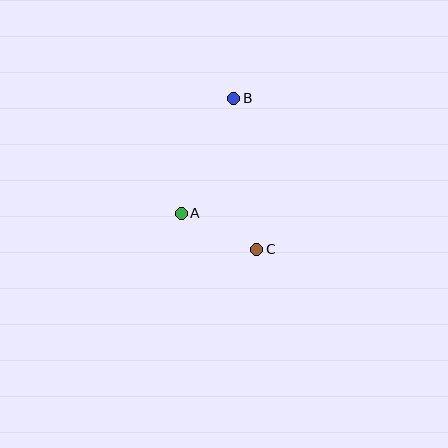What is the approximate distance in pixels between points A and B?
The distance between A and B is approximately 127 pixels.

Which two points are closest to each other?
Points A and C are closest to each other.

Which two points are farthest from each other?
Points B and C are farthest from each other.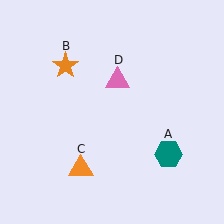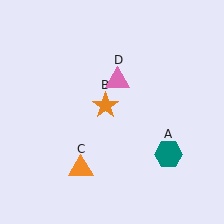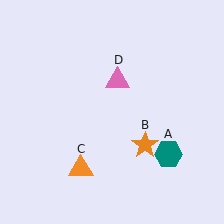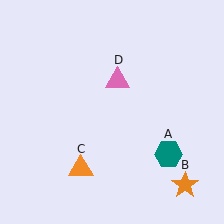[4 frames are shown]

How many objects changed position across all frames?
1 object changed position: orange star (object B).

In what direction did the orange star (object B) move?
The orange star (object B) moved down and to the right.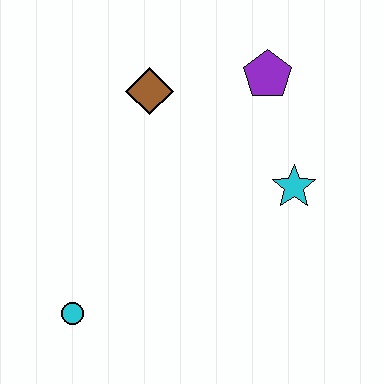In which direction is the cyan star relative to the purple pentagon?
The cyan star is below the purple pentagon.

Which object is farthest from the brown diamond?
The cyan circle is farthest from the brown diamond.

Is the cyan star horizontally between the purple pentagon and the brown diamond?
No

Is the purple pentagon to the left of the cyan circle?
No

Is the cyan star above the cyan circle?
Yes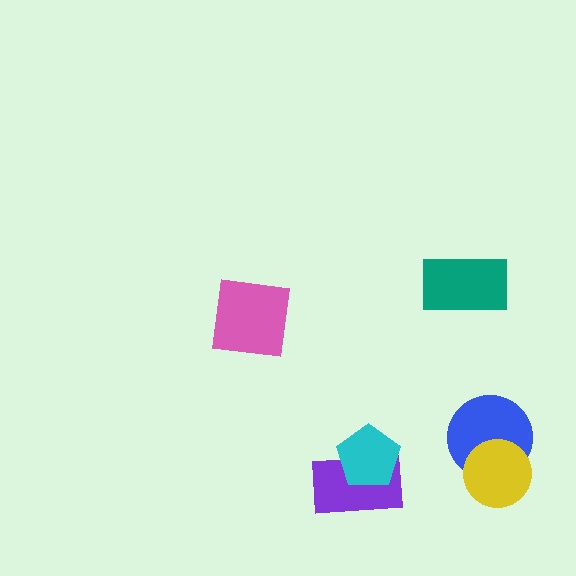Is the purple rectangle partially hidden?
Yes, it is partially covered by another shape.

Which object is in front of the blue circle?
The yellow circle is in front of the blue circle.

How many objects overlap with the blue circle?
1 object overlaps with the blue circle.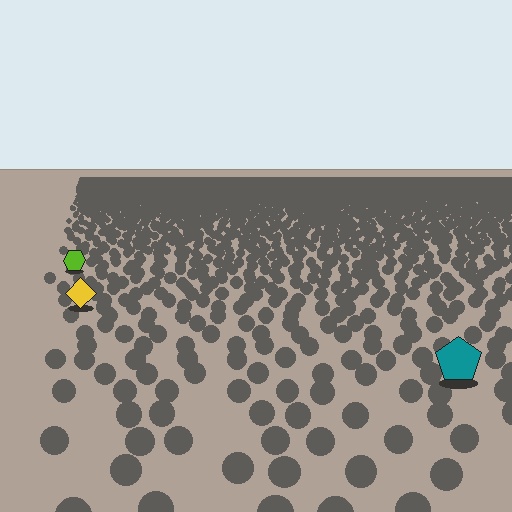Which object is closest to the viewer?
The teal pentagon is closest. The texture marks near it are larger and more spread out.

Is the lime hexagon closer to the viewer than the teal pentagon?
No. The teal pentagon is closer — you can tell from the texture gradient: the ground texture is coarser near it.